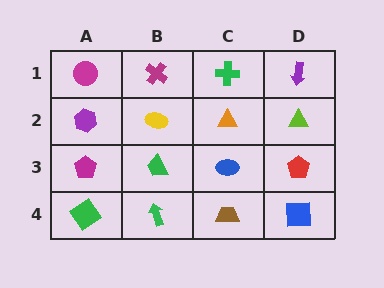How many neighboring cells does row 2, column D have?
3.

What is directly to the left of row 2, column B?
A purple hexagon.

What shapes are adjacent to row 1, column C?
An orange triangle (row 2, column C), a magenta cross (row 1, column B), a purple arrow (row 1, column D).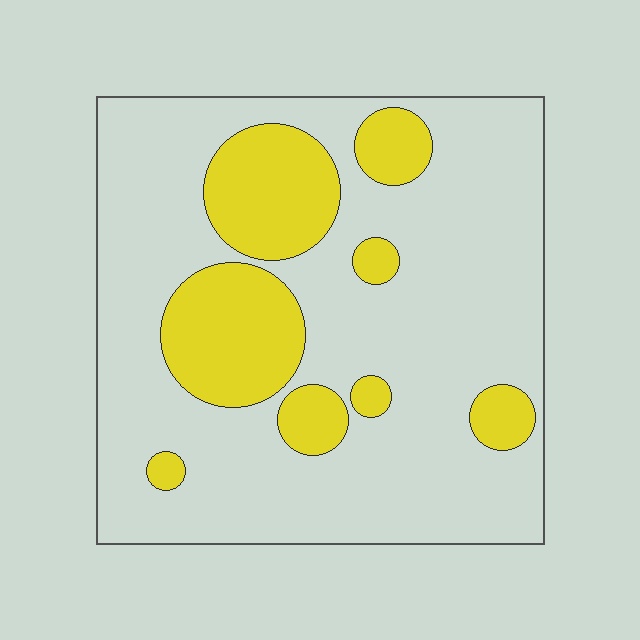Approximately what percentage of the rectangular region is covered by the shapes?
Approximately 25%.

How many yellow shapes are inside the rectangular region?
8.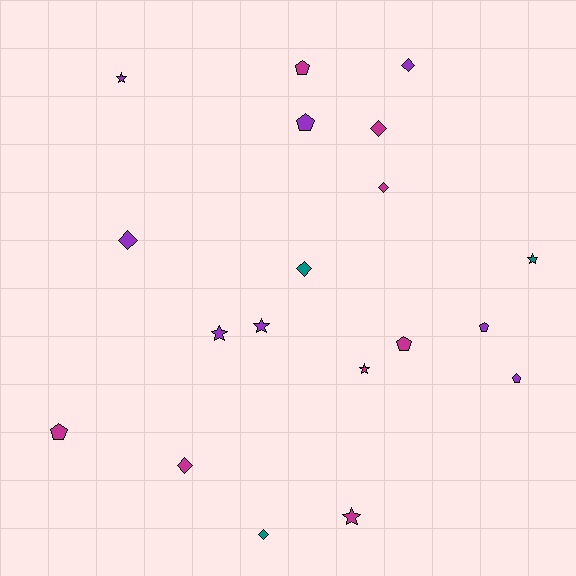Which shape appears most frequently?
Diamond, with 7 objects.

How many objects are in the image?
There are 19 objects.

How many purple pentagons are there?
There are 3 purple pentagons.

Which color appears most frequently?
Purple, with 8 objects.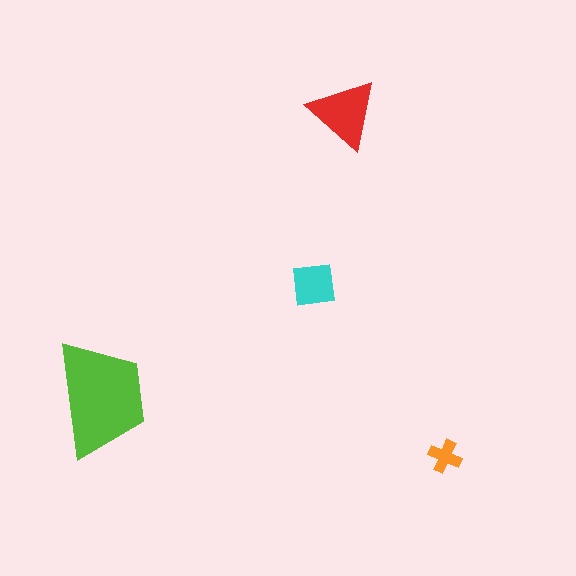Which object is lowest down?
The orange cross is bottommost.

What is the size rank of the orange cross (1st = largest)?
4th.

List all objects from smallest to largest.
The orange cross, the cyan square, the red triangle, the lime trapezoid.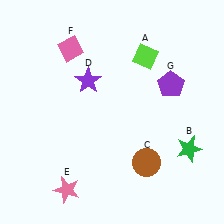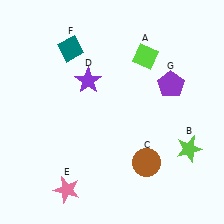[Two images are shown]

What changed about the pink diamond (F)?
In Image 1, F is pink. In Image 2, it changed to teal.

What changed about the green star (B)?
In Image 1, B is green. In Image 2, it changed to lime.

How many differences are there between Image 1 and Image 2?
There are 2 differences between the two images.